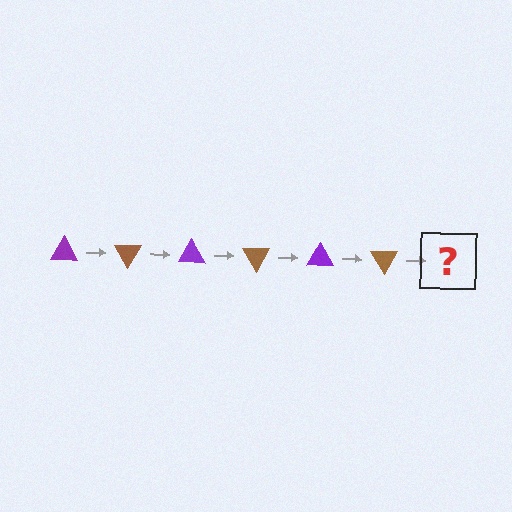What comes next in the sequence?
The next element should be a purple triangle, rotated 360 degrees from the start.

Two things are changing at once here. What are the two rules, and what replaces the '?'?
The two rules are that it rotates 60 degrees each step and the color cycles through purple and brown. The '?' should be a purple triangle, rotated 360 degrees from the start.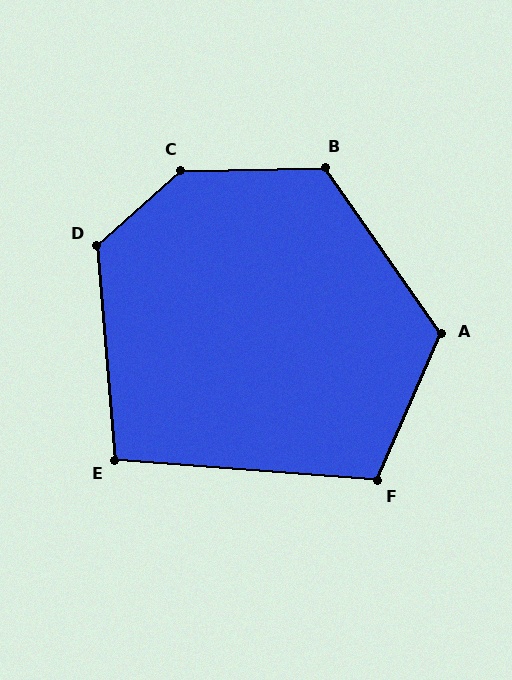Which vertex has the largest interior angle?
C, at approximately 139 degrees.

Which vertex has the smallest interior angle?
E, at approximately 99 degrees.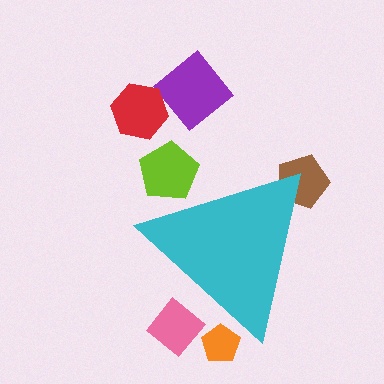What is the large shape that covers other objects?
A cyan triangle.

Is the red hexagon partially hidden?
No, the red hexagon is fully visible.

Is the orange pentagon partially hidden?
Yes, the orange pentagon is partially hidden behind the cyan triangle.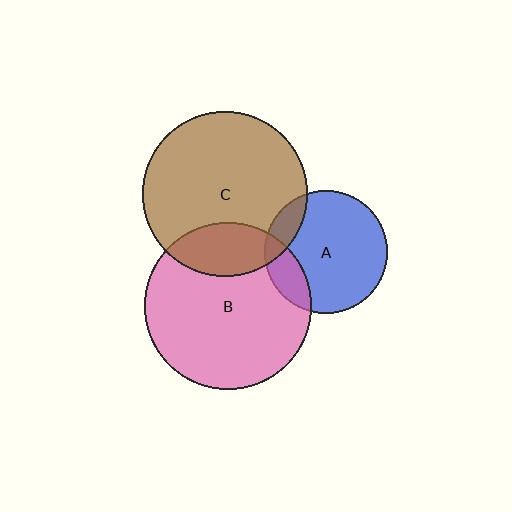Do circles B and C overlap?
Yes.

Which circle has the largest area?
Circle B (pink).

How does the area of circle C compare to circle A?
Approximately 1.8 times.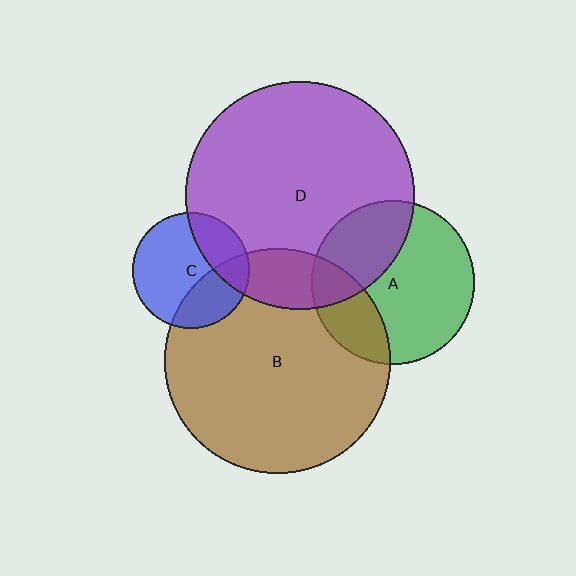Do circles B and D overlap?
Yes.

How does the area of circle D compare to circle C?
Approximately 3.9 times.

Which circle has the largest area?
Circle D (purple).